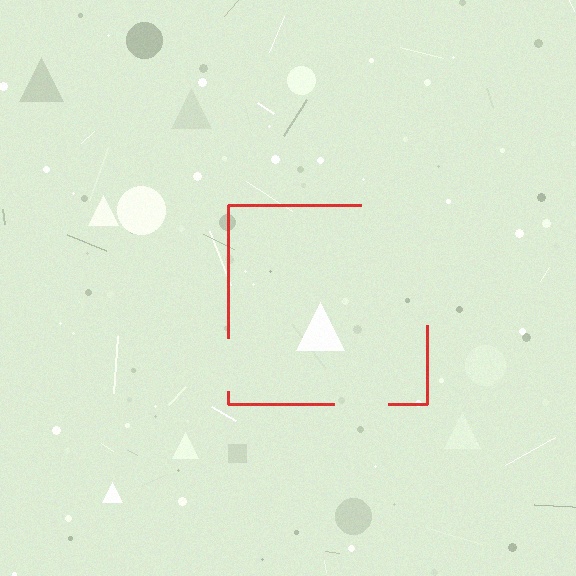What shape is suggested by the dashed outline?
The dashed outline suggests a square.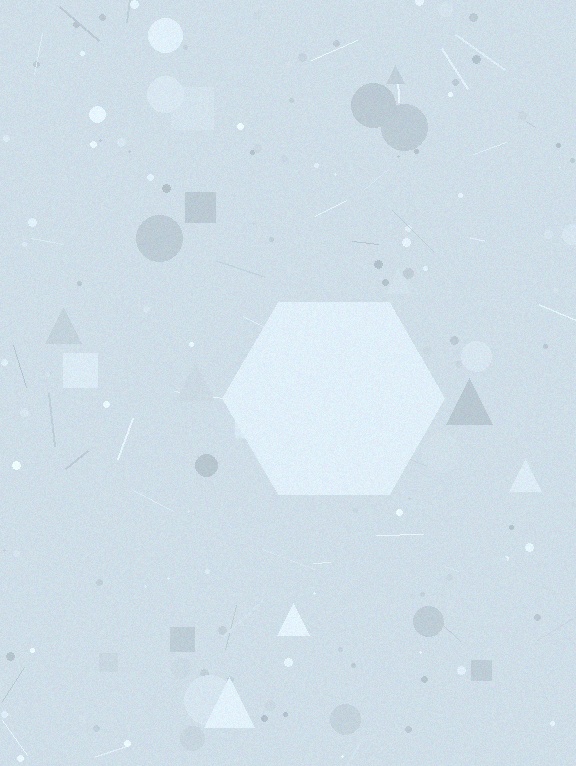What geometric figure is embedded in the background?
A hexagon is embedded in the background.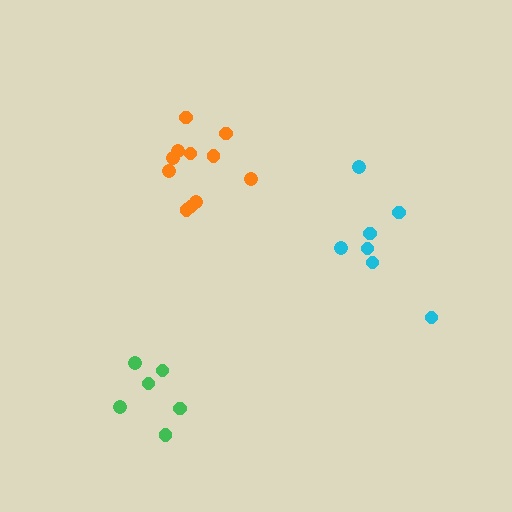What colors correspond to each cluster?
The clusters are colored: orange, cyan, green.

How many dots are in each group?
Group 1: 11 dots, Group 2: 7 dots, Group 3: 6 dots (24 total).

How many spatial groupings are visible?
There are 3 spatial groupings.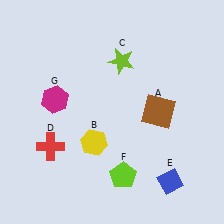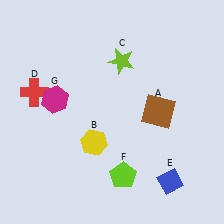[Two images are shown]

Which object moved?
The red cross (D) moved up.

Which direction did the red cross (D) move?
The red cross (D) moved up.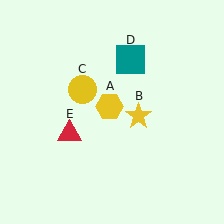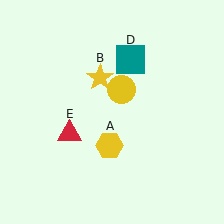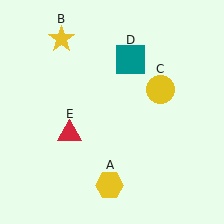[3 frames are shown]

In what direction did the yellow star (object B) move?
The yellow star (object B) moved up and to the left.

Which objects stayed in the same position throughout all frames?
Teal square (object D) and red triangle (object E) remained stationary.